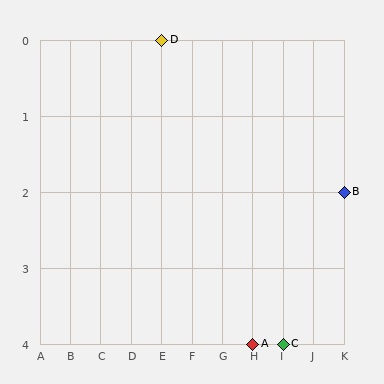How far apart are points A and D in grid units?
Points A and D are 3 columns and 4 rows apart (about 5.0 grid units diagonally).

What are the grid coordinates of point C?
Point C is at grid coordinates (I, 4).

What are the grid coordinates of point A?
Point A is at grid coordinates (H, 4).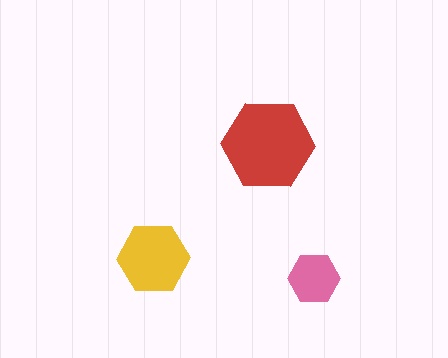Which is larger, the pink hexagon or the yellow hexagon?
The yellow one.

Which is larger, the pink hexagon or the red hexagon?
The red one.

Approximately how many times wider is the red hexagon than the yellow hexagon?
About 1.5 times wider.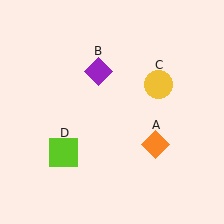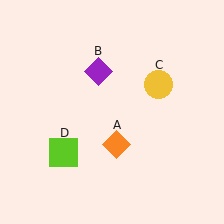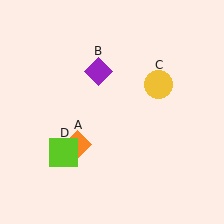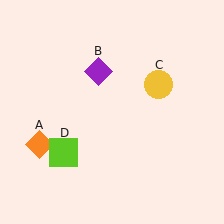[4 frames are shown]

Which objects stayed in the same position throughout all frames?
Purple diamond (object B) and yellow circle (object C) and lime square (object D) remained stationary.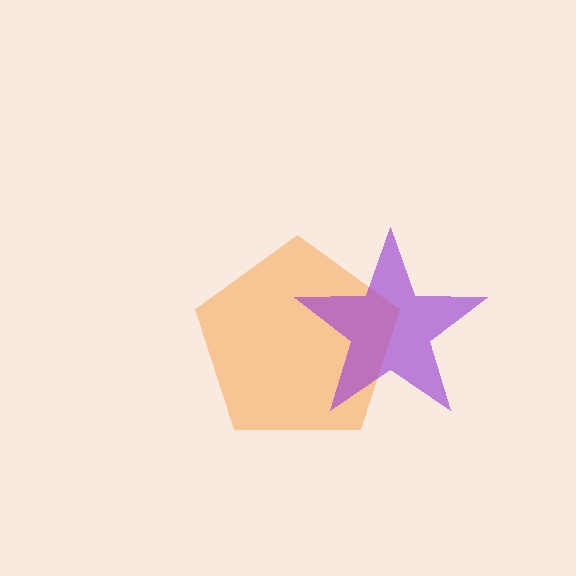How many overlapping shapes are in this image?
There are 2 overlapping shapes in the image.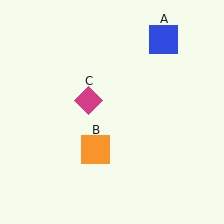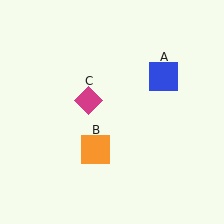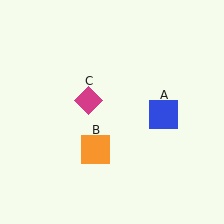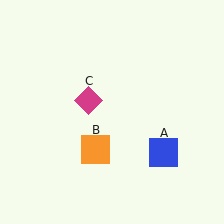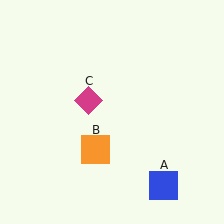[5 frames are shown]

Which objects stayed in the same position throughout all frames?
Orange square (object B) and magenta diamond (object C) remained stationary.